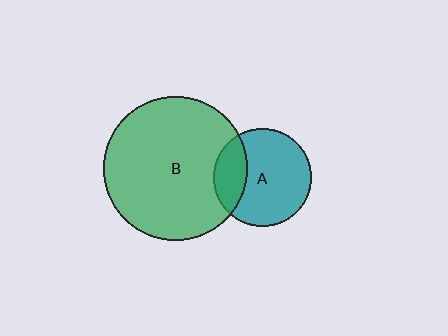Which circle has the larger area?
Circle B (green).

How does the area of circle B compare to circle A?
Approximately 2.2 times.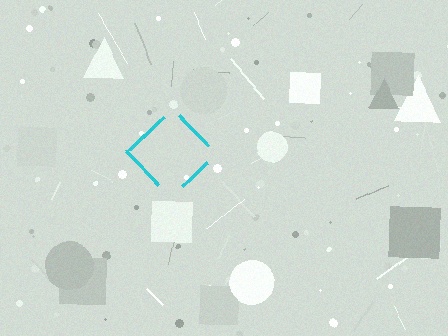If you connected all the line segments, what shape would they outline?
They would outline a diamond.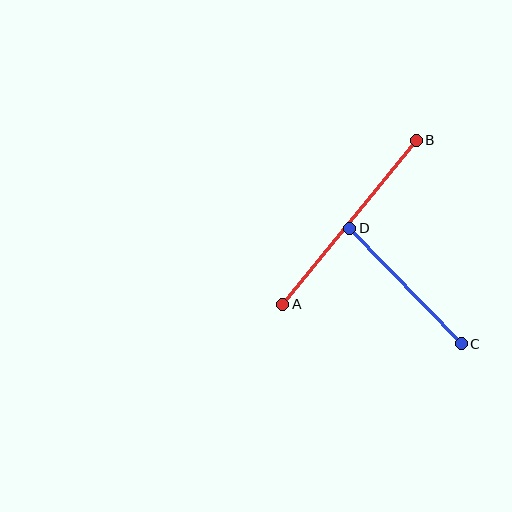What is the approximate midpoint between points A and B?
The midpoint is at approximately (349, 222) pixels.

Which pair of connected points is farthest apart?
Points A and B are farthest apart.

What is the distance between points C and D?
The distance is approximately 161 pixels.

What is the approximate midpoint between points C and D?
The midpoint is at approximately (405, 286) pixels.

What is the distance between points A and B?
The distance is approximately 211 pixels.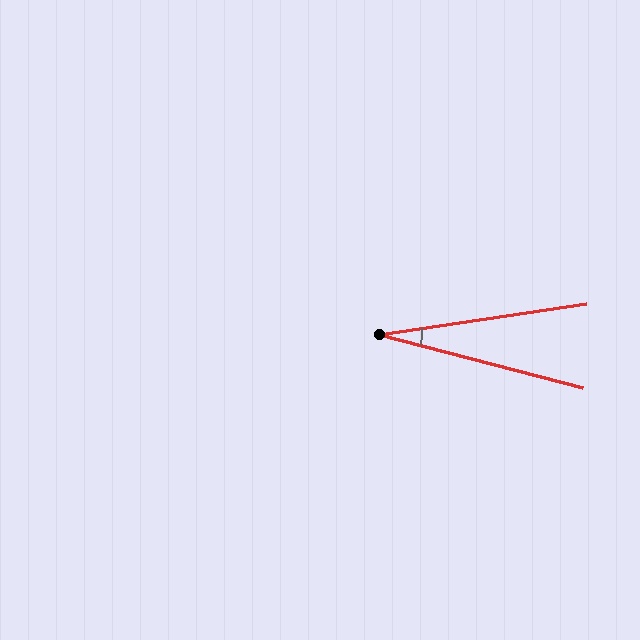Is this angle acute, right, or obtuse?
It is acute.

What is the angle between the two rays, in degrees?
Approximately 23 degrees.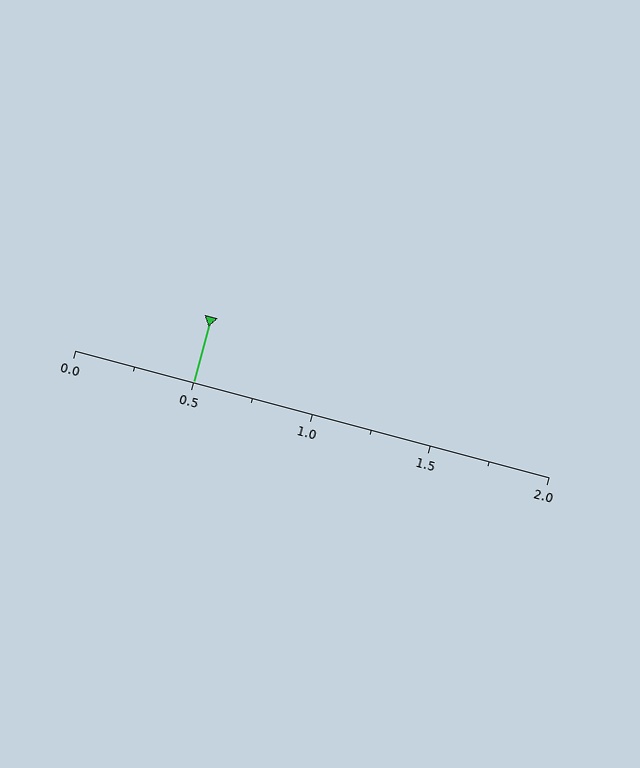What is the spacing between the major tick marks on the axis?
The major ticks are spaced 0.5 apart.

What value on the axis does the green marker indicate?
The marker indicates approximately 0.5.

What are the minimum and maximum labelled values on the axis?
The axis runs from 0.0 to 2.0.